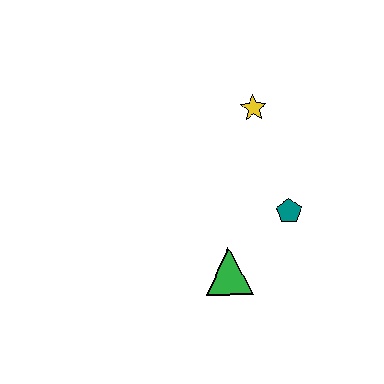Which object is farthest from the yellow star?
The green triangle is farthest from the yellow star.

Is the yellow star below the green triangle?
No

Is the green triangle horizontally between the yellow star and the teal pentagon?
No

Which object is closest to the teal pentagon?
The green triangle is closest to the teal pentagon.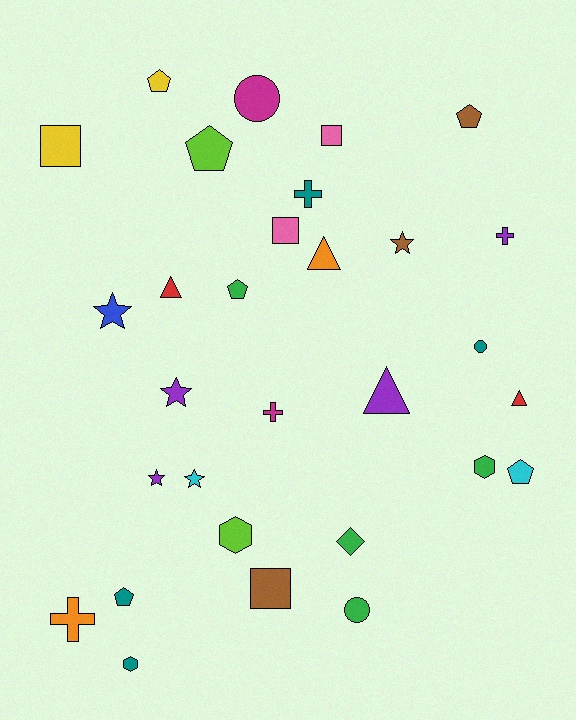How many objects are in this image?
There are 30 objects.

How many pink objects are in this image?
There are 2 pink objects.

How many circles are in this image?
There are 3 circles.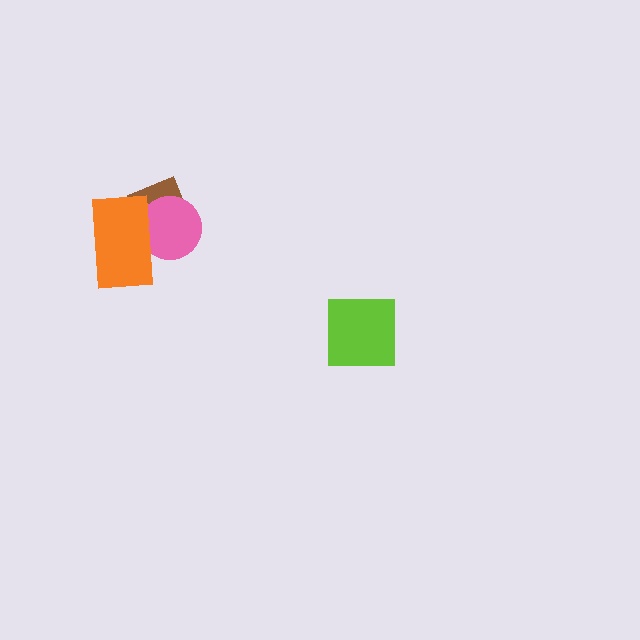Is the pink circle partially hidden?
Yes, it is partially covered by another shape.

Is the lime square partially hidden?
No, no other shape covers it.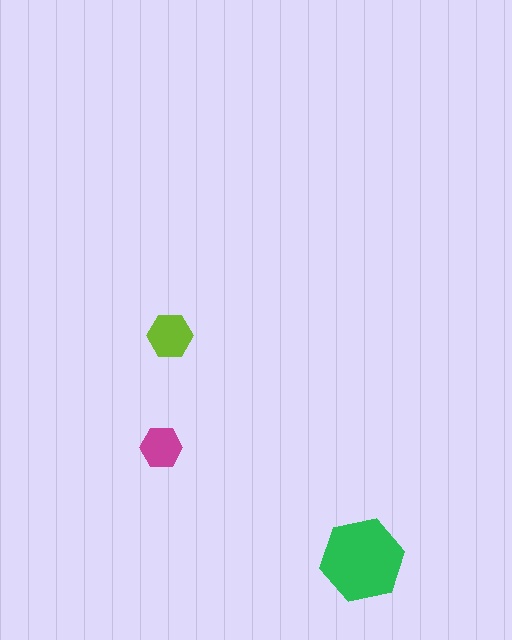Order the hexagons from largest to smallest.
the green one, the lime one, the magenta one.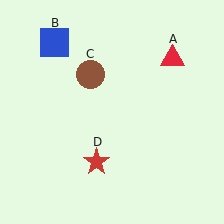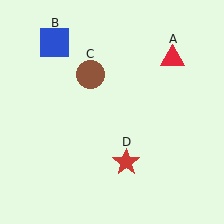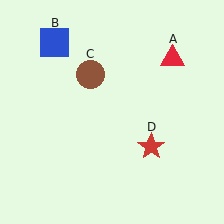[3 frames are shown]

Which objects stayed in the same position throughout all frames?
Red triangle (object A) and blue square (object B) and brown circle (object C) remained stationary.